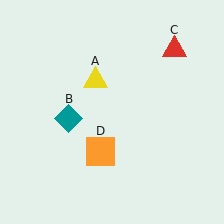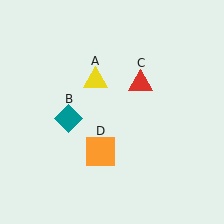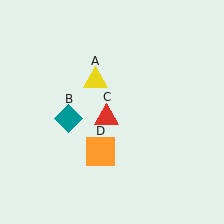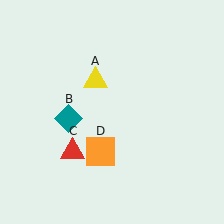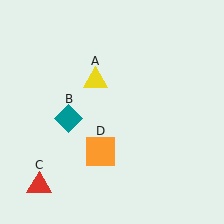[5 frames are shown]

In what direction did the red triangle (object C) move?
The red triangle (object C) moved down and to the left.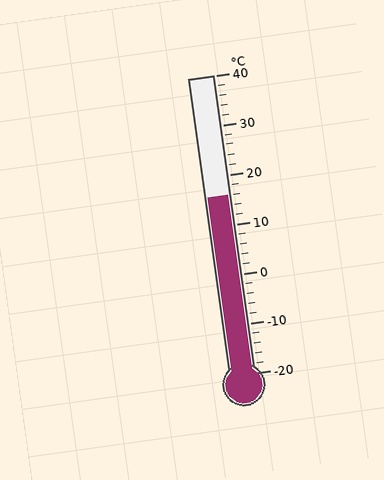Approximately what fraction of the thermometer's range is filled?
The thermometer is filled to approximately 60% of its range.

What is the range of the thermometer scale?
The thermometer scale ranges from -20°C to 40°C.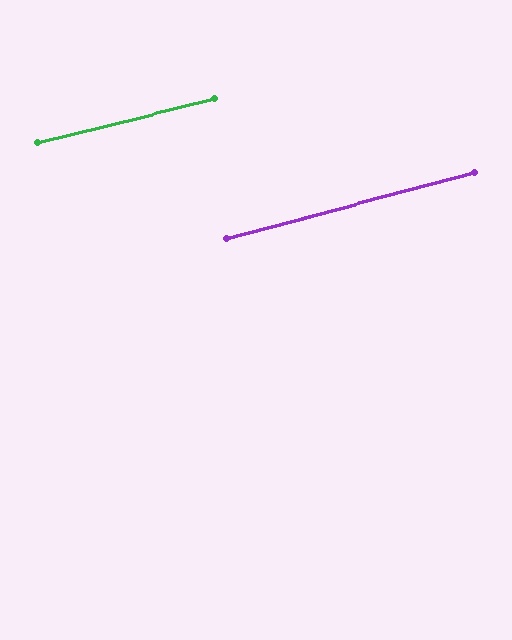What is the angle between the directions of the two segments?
Approximately 1 degree.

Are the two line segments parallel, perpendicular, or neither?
Parallel — their directions differ by only 0.7°.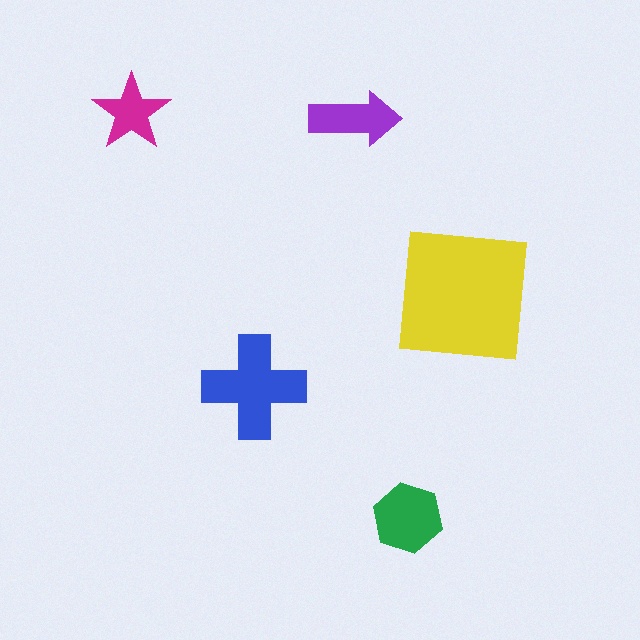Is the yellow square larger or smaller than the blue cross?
Larger.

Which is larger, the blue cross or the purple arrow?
The blue cross.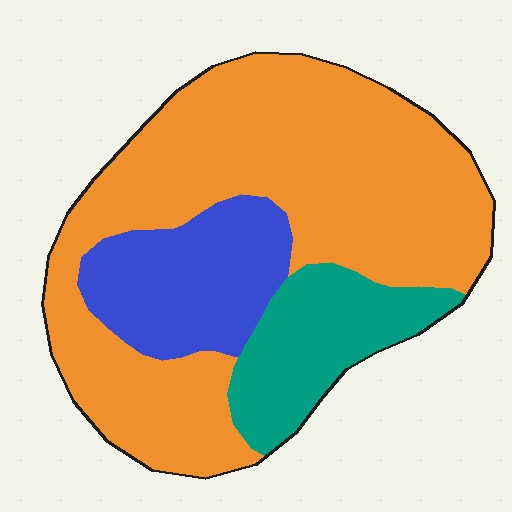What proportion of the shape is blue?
Blue covers about 20% of the shape.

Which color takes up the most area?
Orange, at roughly 65%.